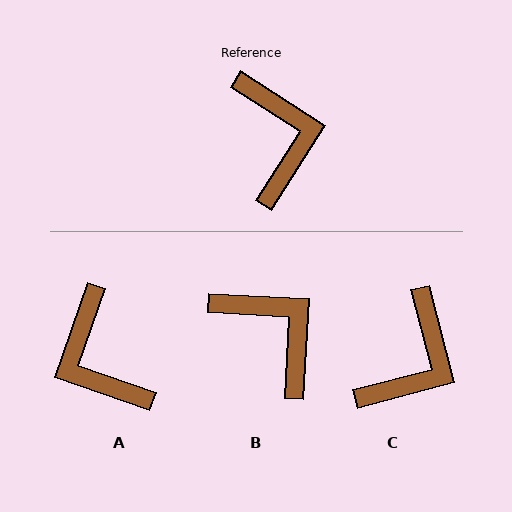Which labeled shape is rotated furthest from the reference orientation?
A, about 167 degrees away.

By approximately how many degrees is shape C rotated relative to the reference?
Approximately 43 degrees clockwise.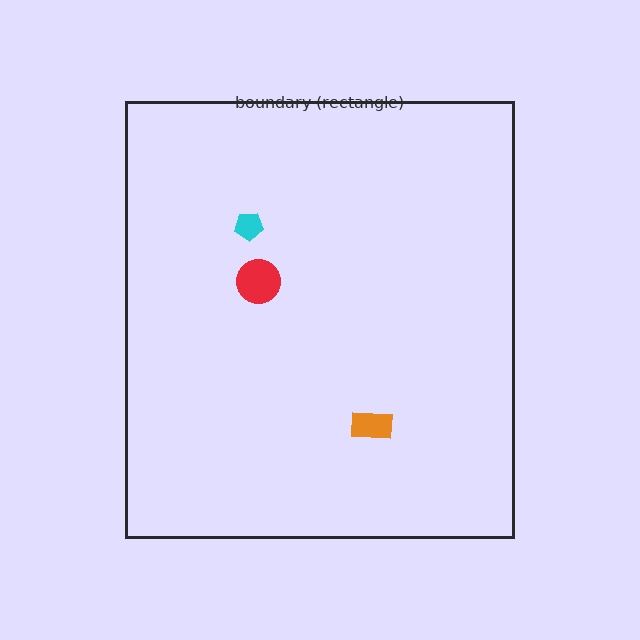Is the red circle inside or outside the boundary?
Inside.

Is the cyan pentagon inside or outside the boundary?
Inside.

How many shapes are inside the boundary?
3 inside, 0 outside.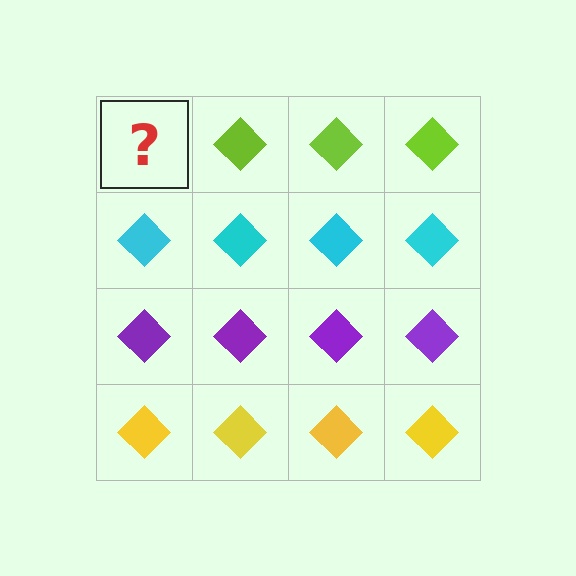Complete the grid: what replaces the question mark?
The question mark should be replaced with a lime diamond.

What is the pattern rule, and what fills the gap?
The rule is that each row has a consistent color. The gap should be filled with a lime diamond.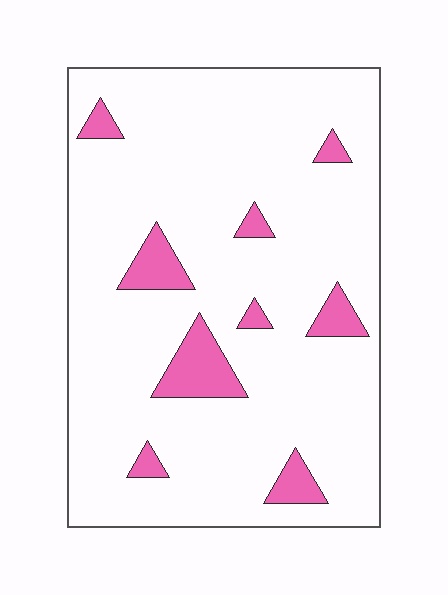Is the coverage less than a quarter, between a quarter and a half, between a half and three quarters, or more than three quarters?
Less than a quarter.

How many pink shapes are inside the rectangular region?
9.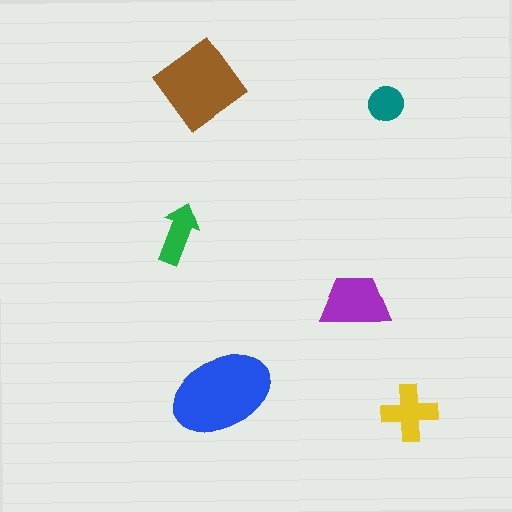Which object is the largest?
The blue ellipse.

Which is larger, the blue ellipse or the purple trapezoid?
The blue ellipse.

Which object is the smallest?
The teal circle.